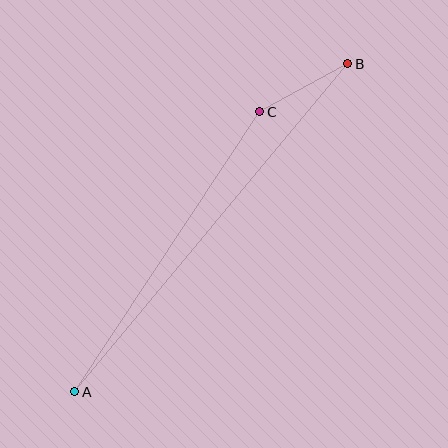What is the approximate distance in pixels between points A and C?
The distance between A and C is approximately 336 pixels.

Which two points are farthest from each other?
Points A and B are farthest from each other.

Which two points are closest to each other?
Points B and C are closest to each other.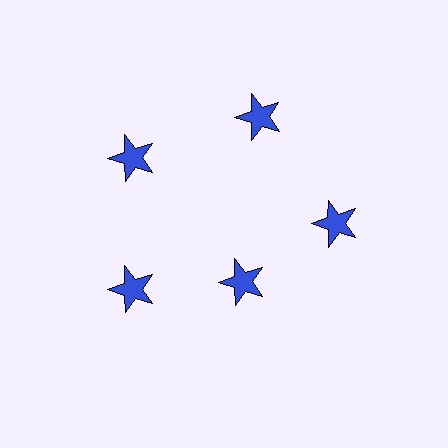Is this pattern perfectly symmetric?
No. The 5 blue stars are arranged in a ring, but one element near the 5 o'clock position is pulled inward toward the center, breaking the 5-fold rotational symmetry.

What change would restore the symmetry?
The symmetry would be restored by moving it outward, back onto the ring so that all 5 stars sit at equal angles and equal distance from the center.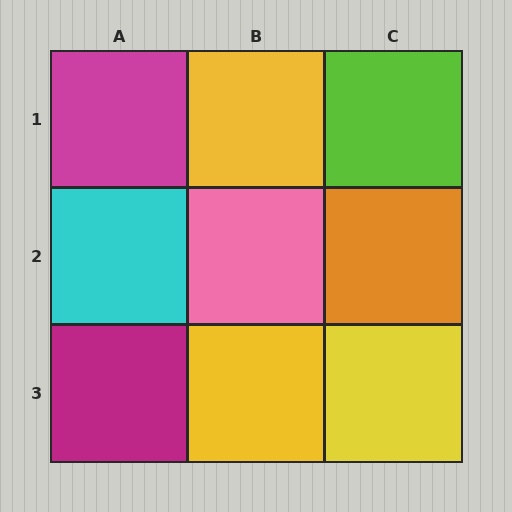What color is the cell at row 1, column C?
Lime.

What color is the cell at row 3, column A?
Magenta.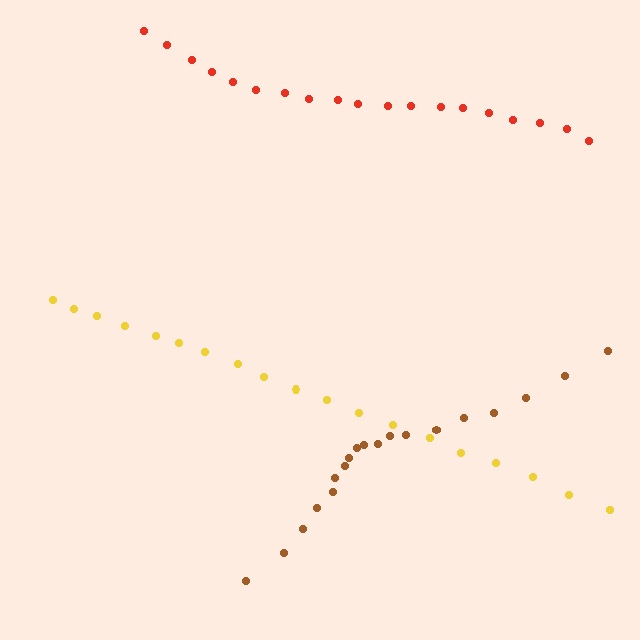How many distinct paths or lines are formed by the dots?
There are 3 distinct paths.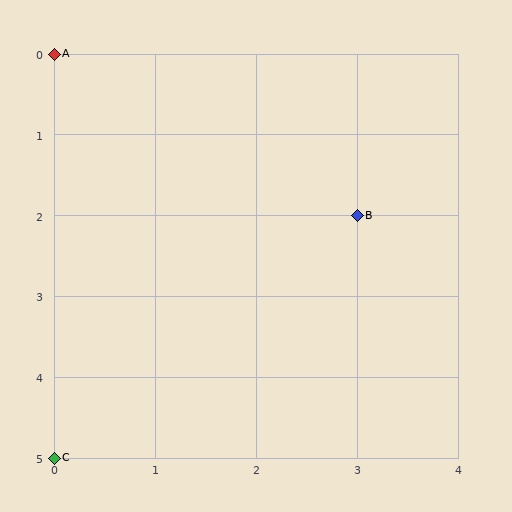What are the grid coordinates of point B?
Point B is at grid coordinates (3, 2).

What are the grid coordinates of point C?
Point C is at grid coordinates (0, 5).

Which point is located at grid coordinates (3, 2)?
Point B is at (3, 2).